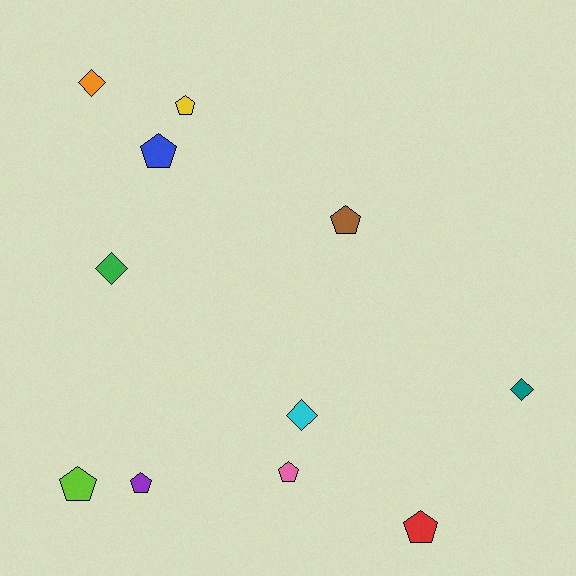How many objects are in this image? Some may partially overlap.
There are 11 objects.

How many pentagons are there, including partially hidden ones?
There are 7 pentagons.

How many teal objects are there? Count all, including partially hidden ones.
There is 1 teal object.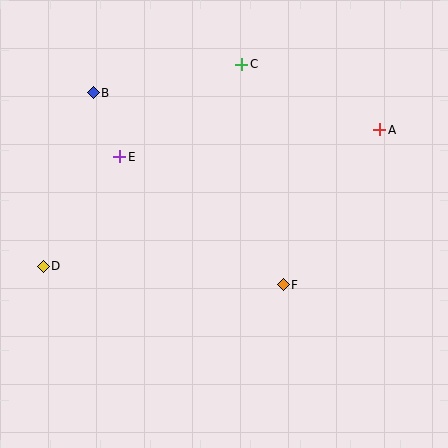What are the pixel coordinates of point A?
Point A is at (380, 130).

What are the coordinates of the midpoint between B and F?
The midpoint between B and F is at (188, 189).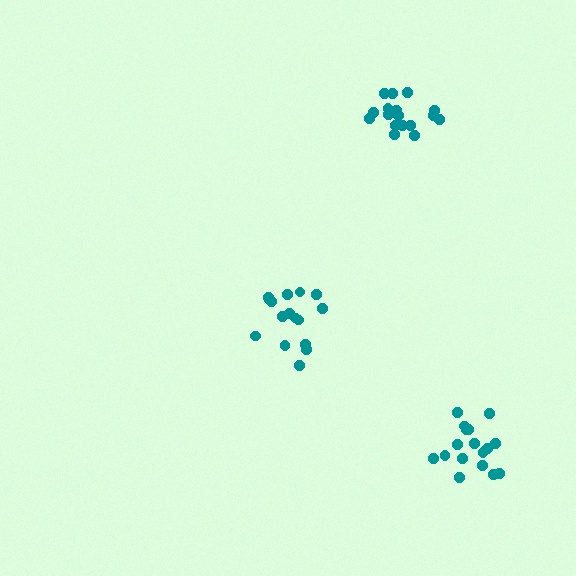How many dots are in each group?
Group 1: 17 dots, Group 2: 16 dots, Group 3: 18 dots (51 total).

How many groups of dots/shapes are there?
There are 3 groups.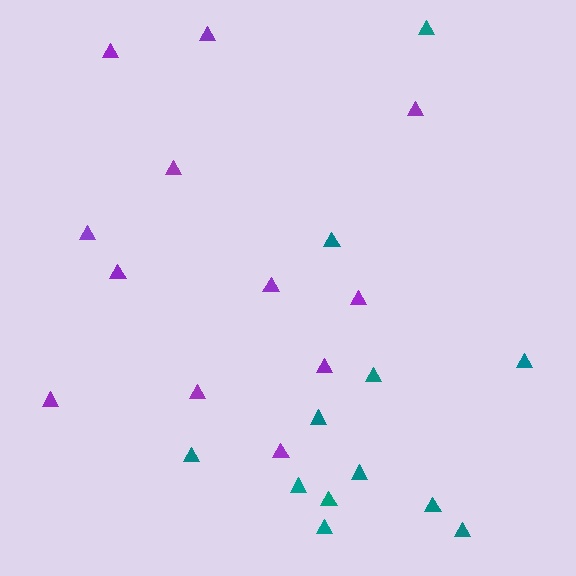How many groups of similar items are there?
There are 2 groups: one group of purple triangles (12) and one group of teal triangles (12).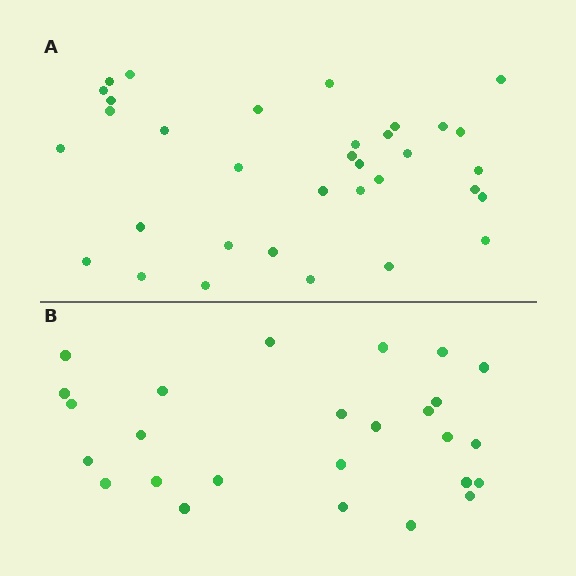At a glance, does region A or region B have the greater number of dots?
Region A (the top region) has more dots.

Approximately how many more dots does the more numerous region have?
Region A has roughly 8 or so more dots than region B.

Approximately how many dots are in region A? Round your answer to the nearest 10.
About 30 dots. (The exact count is 34, which rounds to 30.)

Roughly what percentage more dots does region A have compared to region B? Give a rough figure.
About 30% more.